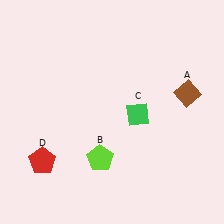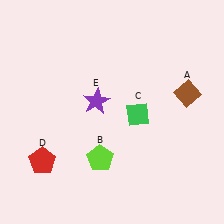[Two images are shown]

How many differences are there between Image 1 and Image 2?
There is 1 difference between the two images.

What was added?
A purple star (E) was added in Image 2.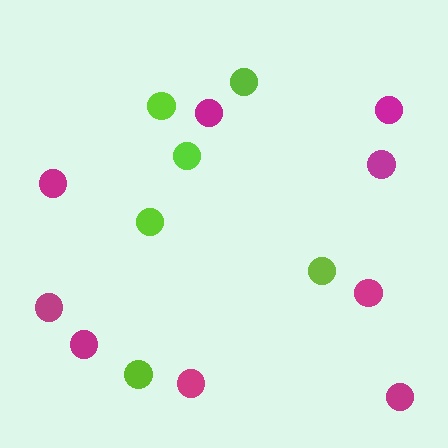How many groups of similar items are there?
There are 2 groups: one group of magenta circles (9) and one group of lime circles (6).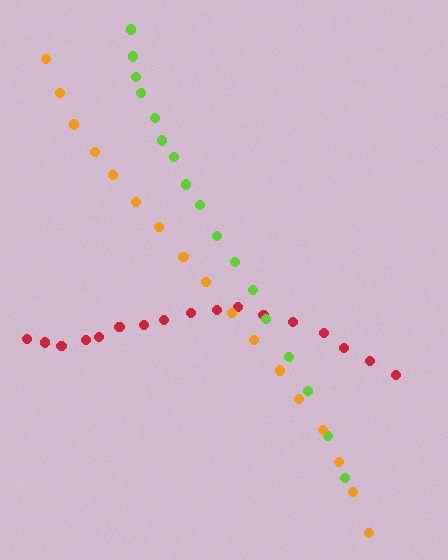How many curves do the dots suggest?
There are 3 distinct paths.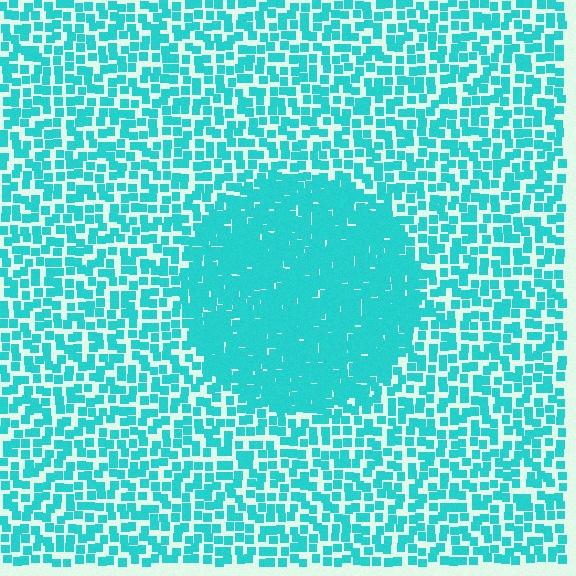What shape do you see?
I see a circle.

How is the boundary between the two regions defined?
The boundary is defined by a change in element density (approximately 2.2x ratio). All elements are the same color, size, and shape.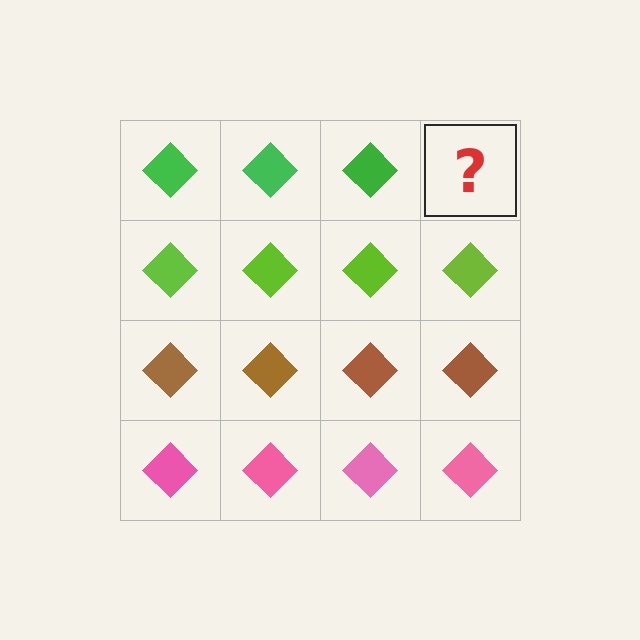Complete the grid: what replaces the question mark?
The question mark should be replaced with a green diamond.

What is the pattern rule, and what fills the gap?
The rule is that each row has a consistent color. The gap should be filled with a green diamond.